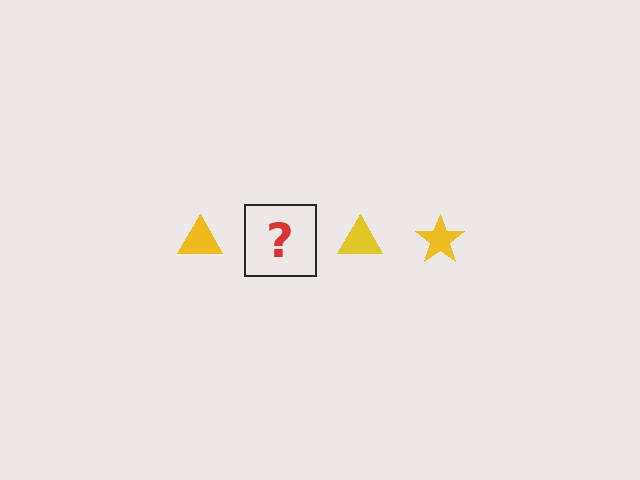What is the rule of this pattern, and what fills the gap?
The rule is that the pattern cycles through triangle, star shapes in yellow. The gap should be filled with a yellow star.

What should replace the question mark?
The question mark should be replaced with a yellow star.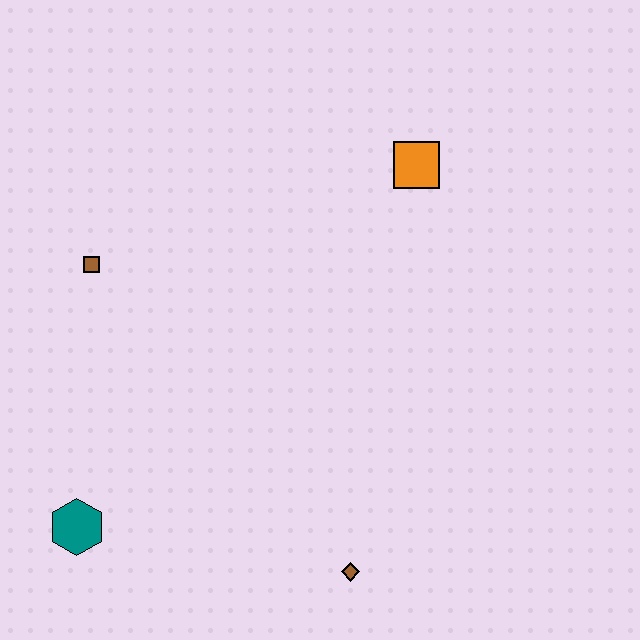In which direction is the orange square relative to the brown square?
The orange square is to the right of the brown square.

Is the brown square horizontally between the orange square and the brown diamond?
No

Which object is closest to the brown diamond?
The teal hexagon is closest to the brown diamond.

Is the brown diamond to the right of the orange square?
No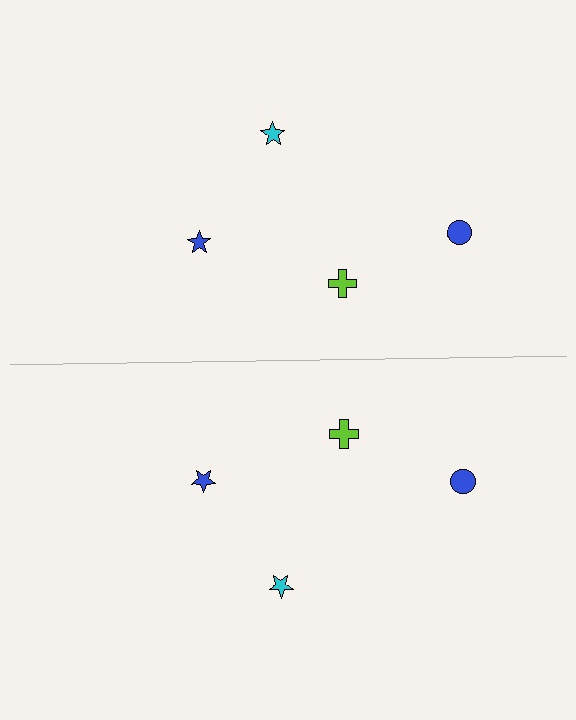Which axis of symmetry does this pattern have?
The pattern has a horizontal axis of symmetry running through the center of the image.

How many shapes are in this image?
There are 8 shapes in this image.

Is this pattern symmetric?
Yes, this pattern has bilateral (reflection) symmetry.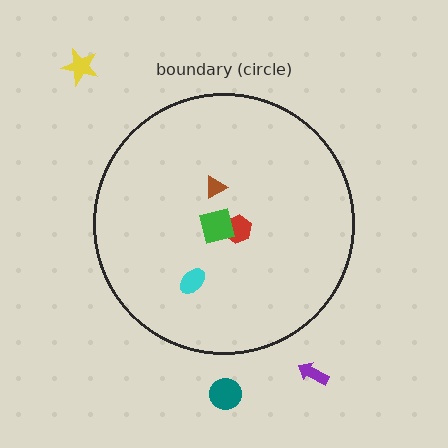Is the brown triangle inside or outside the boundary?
Inside.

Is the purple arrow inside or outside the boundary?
Outside.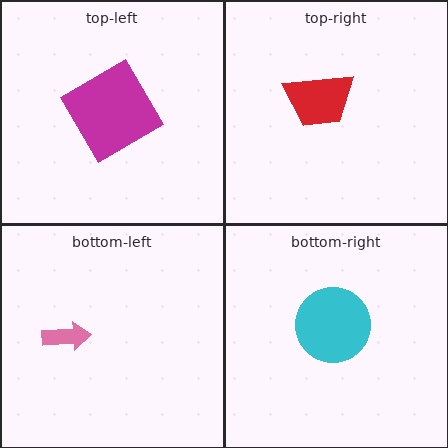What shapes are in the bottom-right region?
The cyan circle.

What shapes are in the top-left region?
The magenta diamond.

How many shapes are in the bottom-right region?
1.